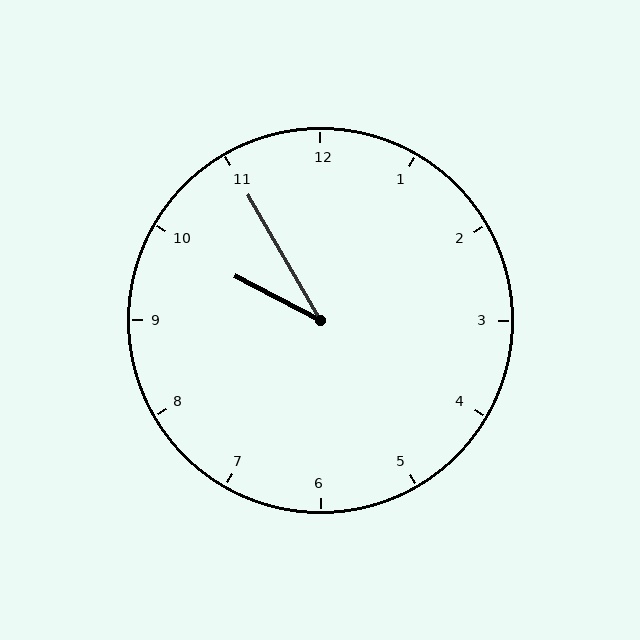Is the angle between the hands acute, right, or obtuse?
It is acute.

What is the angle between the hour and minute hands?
Approximately 32 degrees.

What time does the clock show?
9:55.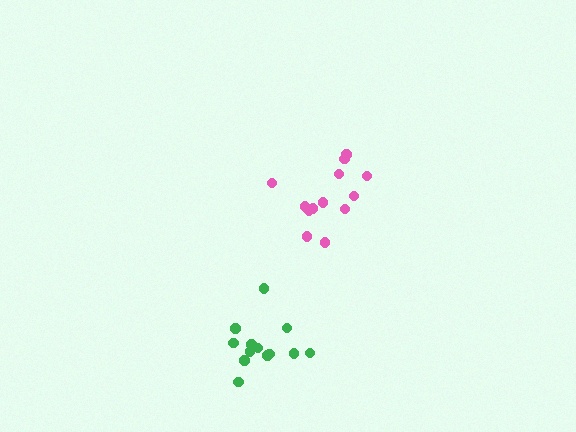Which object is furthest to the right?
The pink cluster is rightmost.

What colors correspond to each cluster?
The clusters are colored: pink, green.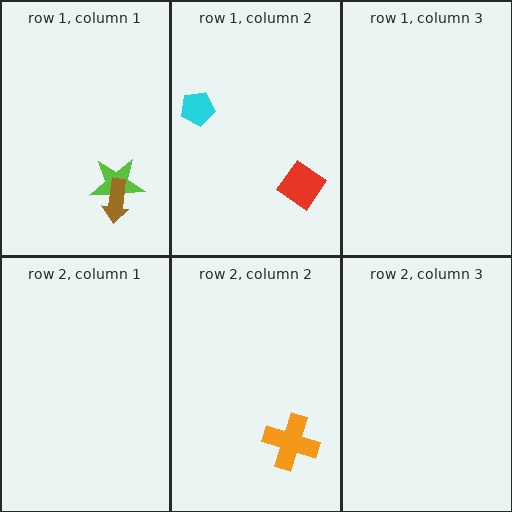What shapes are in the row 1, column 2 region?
The red diamond, the cyan pentagon.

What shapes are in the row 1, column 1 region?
The lime star, the brown arrow.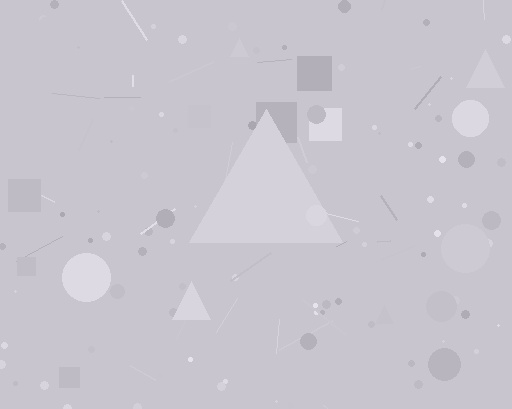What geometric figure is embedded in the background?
A triangle is embedded in the background.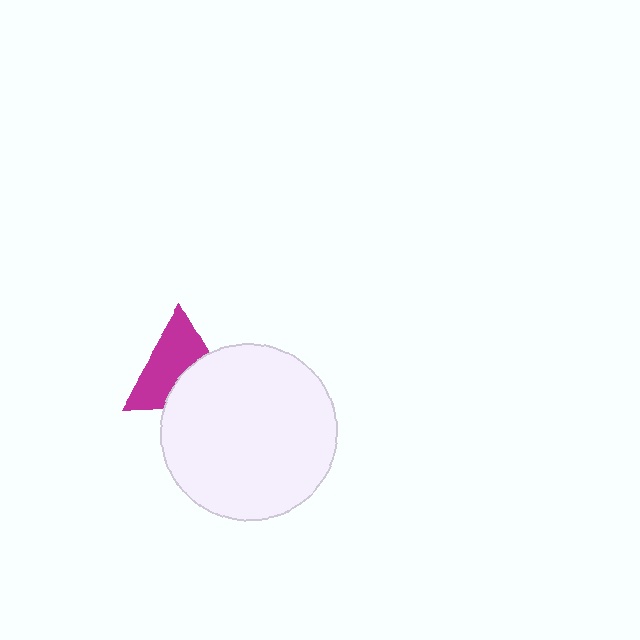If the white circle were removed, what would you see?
You would see the complete magenta triangle.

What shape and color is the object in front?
The object in front is a white circle.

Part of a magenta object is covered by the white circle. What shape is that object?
It is a triangle.